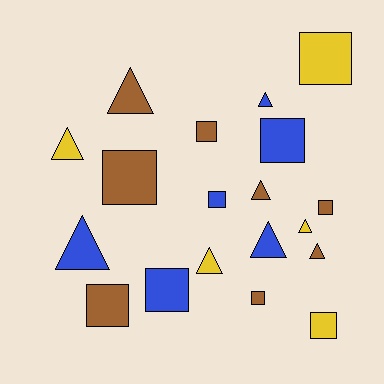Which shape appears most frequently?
Square, with 10 objects.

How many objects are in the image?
There are 19 objects.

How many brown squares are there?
There are 5 brown squares.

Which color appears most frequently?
Brown, with 8 objects.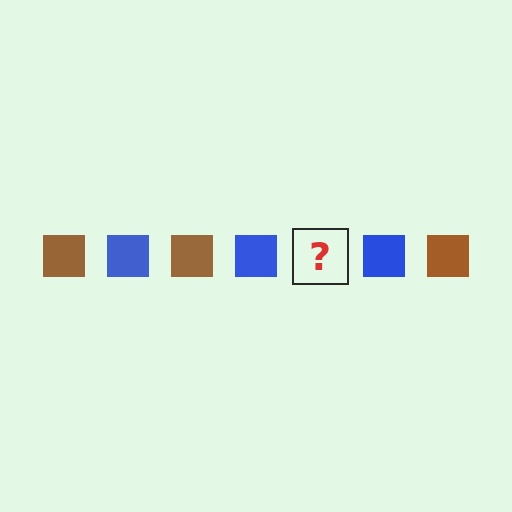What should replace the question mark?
The question mark should be replaced with a brown square.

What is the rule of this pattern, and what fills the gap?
The rule is that the pattern cycles through brown, blue squares. The gap should be filled with a brown square.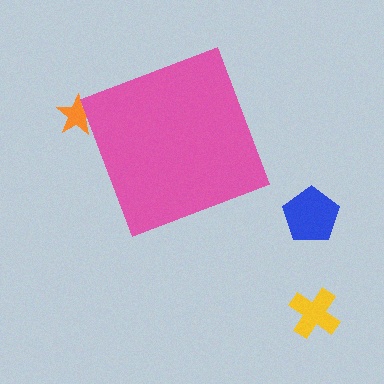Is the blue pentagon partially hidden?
No, the blue pentagon is fully visible.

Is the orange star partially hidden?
Yes, the orange star is partially hidden behind the pink diamond.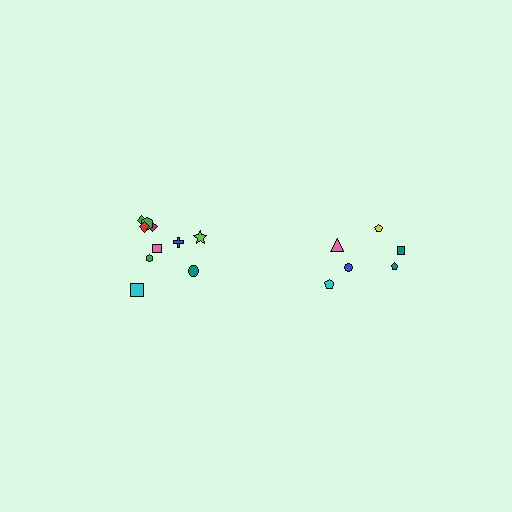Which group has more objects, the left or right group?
The left group.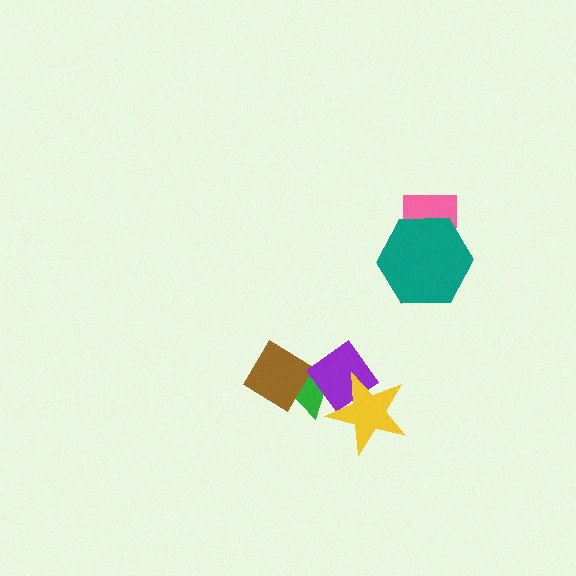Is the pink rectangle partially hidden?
Yes, it is partially covered by another shape.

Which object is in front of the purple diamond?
The yellow star is in front of the purple diamond.